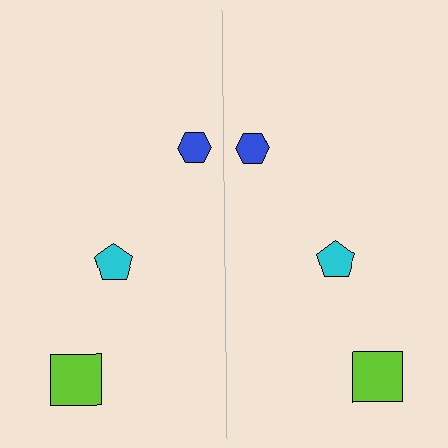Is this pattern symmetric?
Yes, this pattern has bilateral (reflection) symmetry.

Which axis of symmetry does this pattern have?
The pattern has a vertical axis of symmetry running through the center of the image.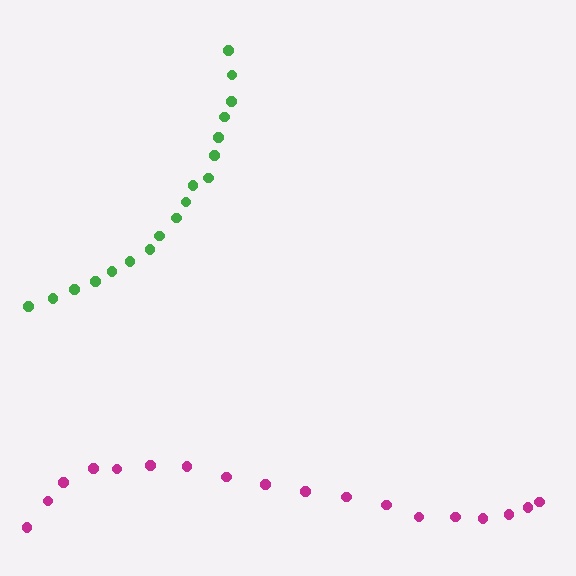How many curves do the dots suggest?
There are 2 distinct paths.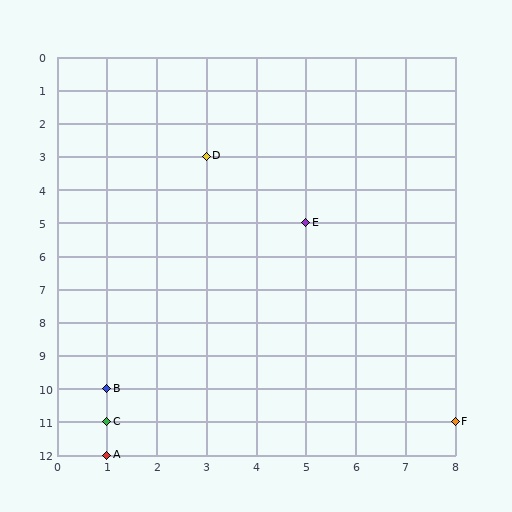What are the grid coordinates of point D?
Point D is at grid coordinates (3, 3).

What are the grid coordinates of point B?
Point B is at grid coordinates (1, 10).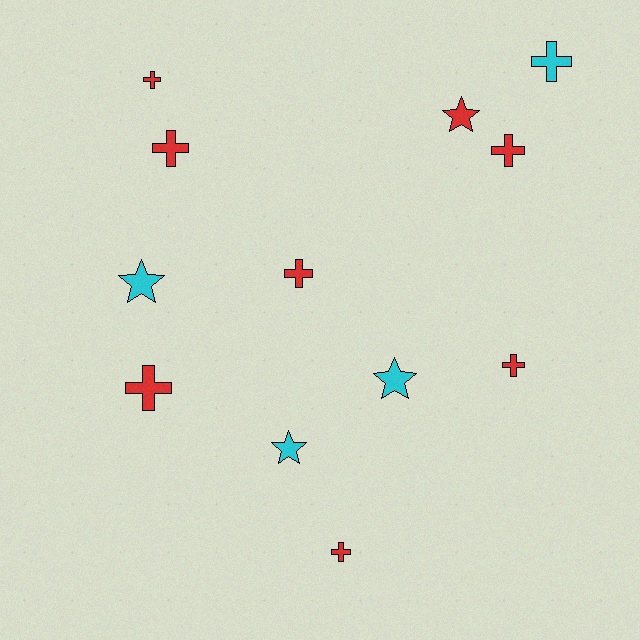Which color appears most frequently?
Red, with 8 objects.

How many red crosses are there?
There are 7 red crosses.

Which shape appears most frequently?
Cross, with 8 objects.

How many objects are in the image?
There are 12 objects.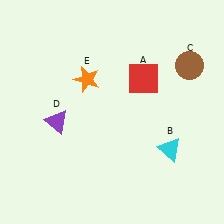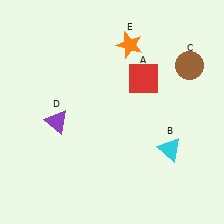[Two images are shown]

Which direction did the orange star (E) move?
The orange star (E) moved right.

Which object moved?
The orange star (E) moved right.